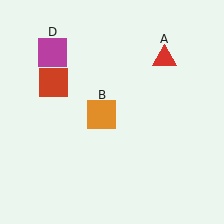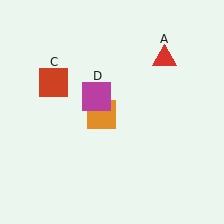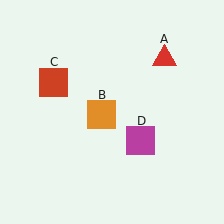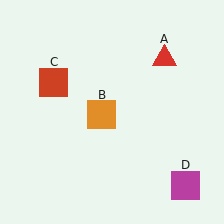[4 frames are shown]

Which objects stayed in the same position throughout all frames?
Red triangle (object A) and orange square (object B) and red square (object C) remained stationary.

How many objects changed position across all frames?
1 object changed position: magenta square (object D).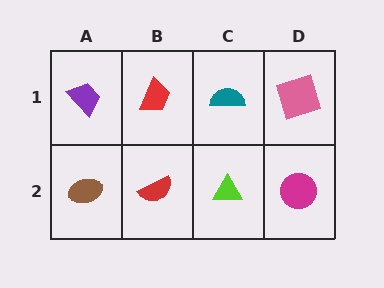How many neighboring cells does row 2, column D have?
2.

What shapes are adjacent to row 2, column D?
A pink square (row 1, column D), a lime triangle (row 2, column C).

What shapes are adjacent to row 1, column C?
A lime triangle (row 2, column C), a red trapezoid (row 1, column B), a pink square (row 1, column D).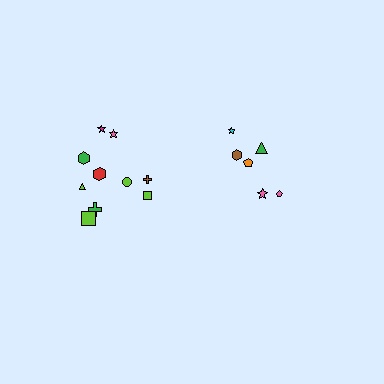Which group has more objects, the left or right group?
The left group.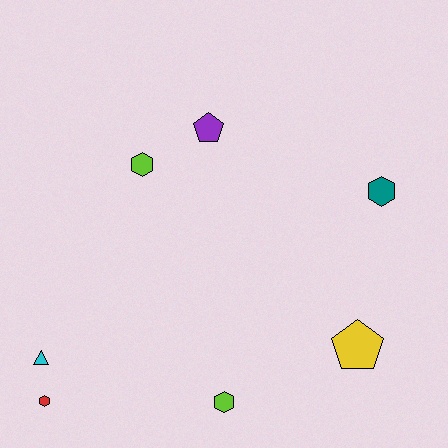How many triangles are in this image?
There is 1 triangle.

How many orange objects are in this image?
There are no orange objects.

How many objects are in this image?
There are 7 objects.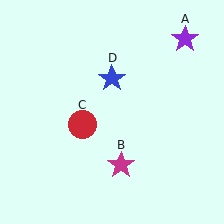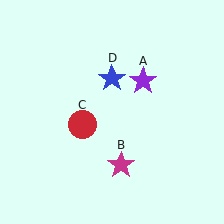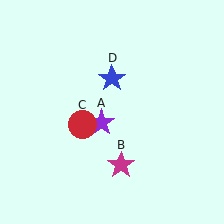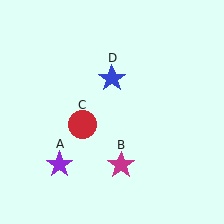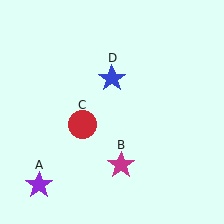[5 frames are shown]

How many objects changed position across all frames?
1 object changed position: purple star (object A).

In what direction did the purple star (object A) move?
The purple star (object A) moved down and to the left.